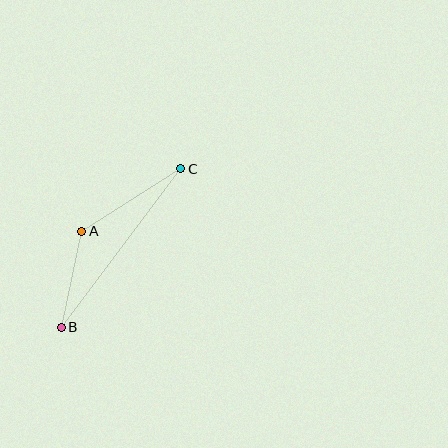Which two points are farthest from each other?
Points B and C are farthest from each other.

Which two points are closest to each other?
Points A and B are closest to each other.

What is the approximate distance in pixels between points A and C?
The distance between A and C is approximately 117 pixels.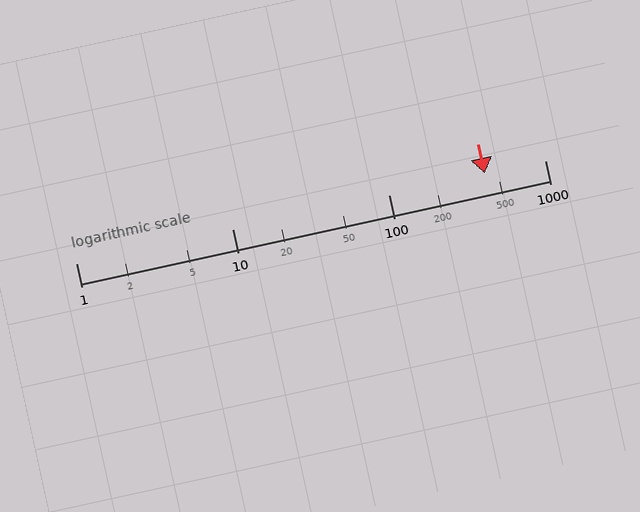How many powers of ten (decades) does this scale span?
The scale spans 3 decades, from 1 to 1000.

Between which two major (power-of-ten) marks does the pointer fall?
The pointer is between 100 and 1000.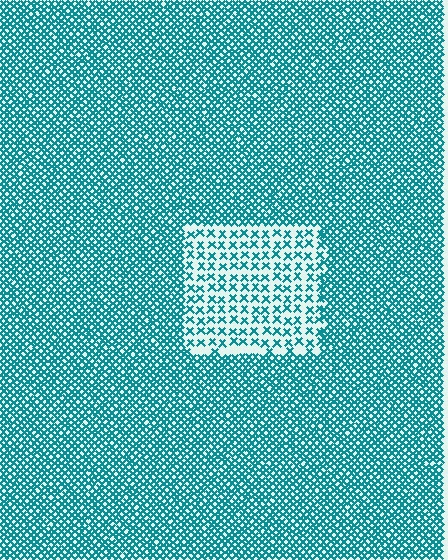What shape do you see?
I see a rectangle.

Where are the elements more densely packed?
The elements are more densely packed outside the rectangle boundary.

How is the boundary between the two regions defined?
The boundary is defined by a change in element density (approximately 2.5x ratio). All elements are the same color, size, and shape.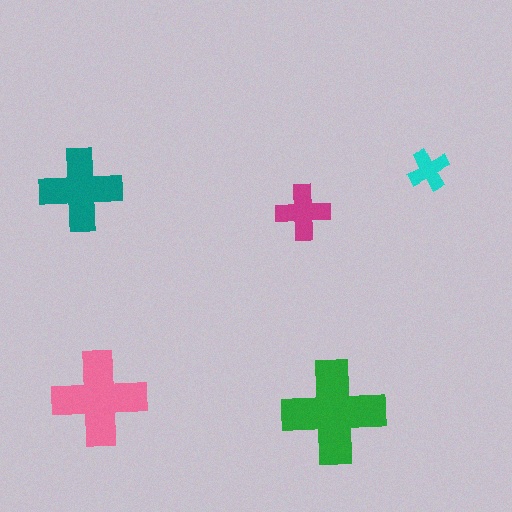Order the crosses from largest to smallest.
the green one, the pink one, the teal one, the magenta one, the cyan one.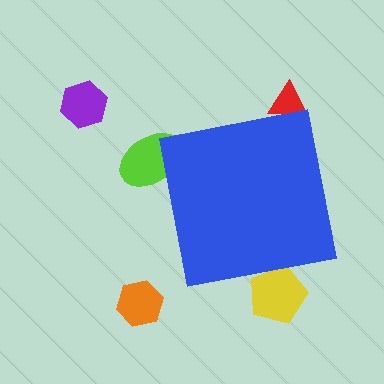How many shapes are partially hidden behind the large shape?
3 shapes are partially hidden.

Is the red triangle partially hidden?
Yes, the red triangle is partially hidden behind the blue square.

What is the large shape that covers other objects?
A blue square.